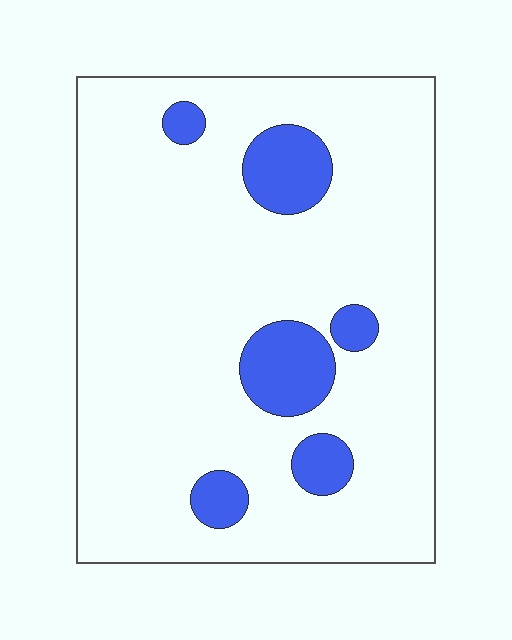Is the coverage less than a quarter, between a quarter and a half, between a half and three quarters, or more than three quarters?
Less than a quarter.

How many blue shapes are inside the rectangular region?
6.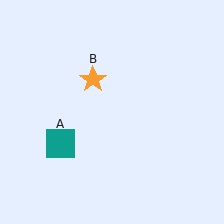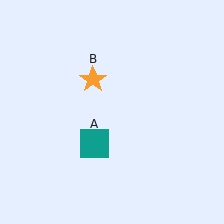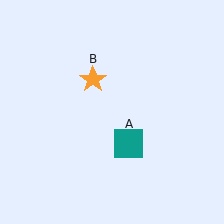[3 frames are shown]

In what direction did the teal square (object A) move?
The teal square (object A) moved right.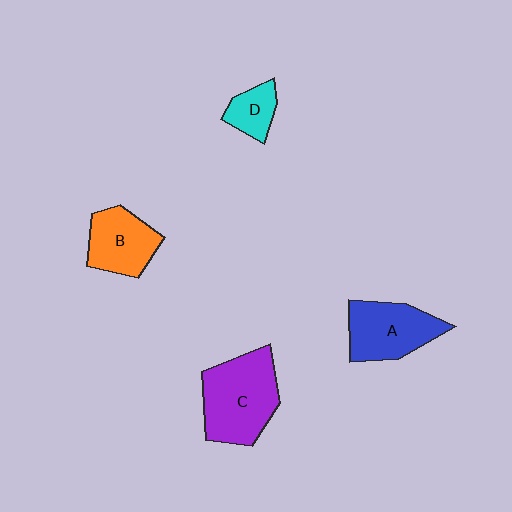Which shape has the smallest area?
Shape D (cyan).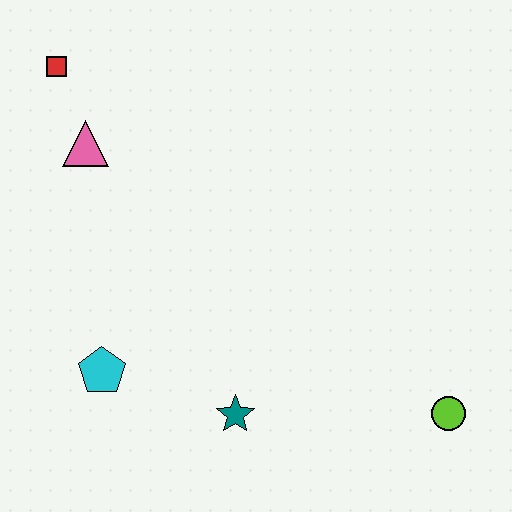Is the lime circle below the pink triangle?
Yes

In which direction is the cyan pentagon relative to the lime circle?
The cyan pentagon is to the left of the lime circle.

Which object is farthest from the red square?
The lime circle is farthest from the red square.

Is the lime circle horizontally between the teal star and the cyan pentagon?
No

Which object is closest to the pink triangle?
The red square is closest to the pink triangle.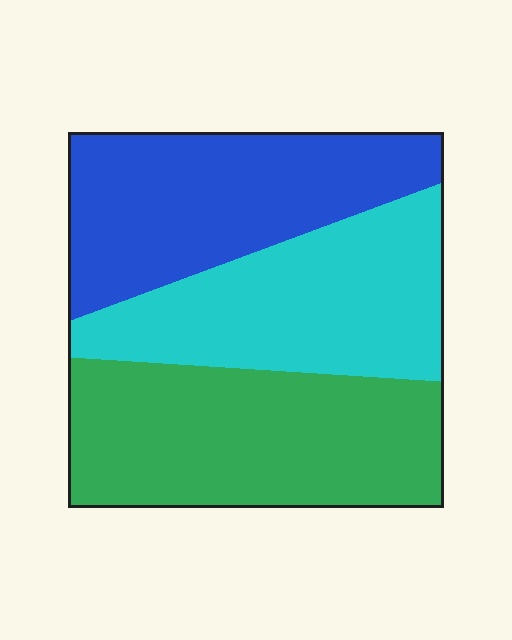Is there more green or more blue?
Green.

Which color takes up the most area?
Green, at roughly 35%.